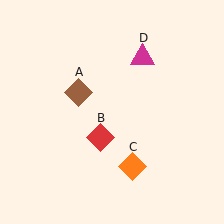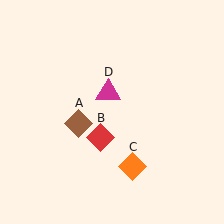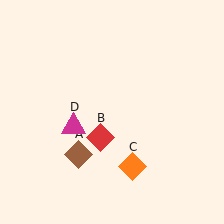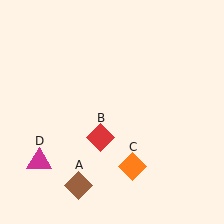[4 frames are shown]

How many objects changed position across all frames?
2 objects changed position: brown diamond (object A), magenta triangle (object D).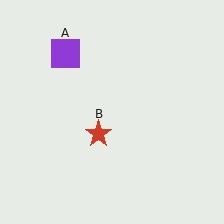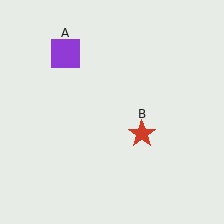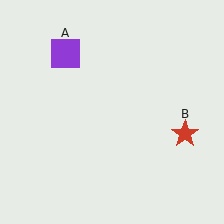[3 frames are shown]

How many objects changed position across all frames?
1 object changed position: red star (object B).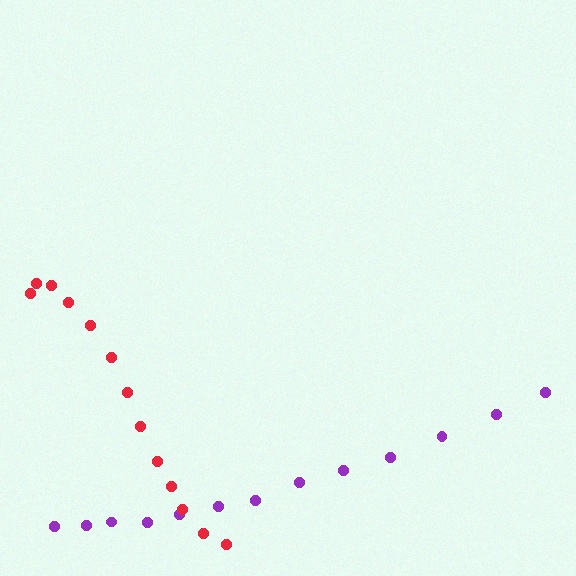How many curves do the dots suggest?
There are 2 distinct paths.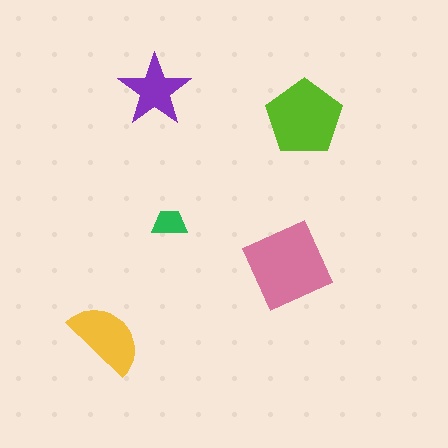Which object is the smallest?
The green trapezoid.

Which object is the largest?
The pink diamond.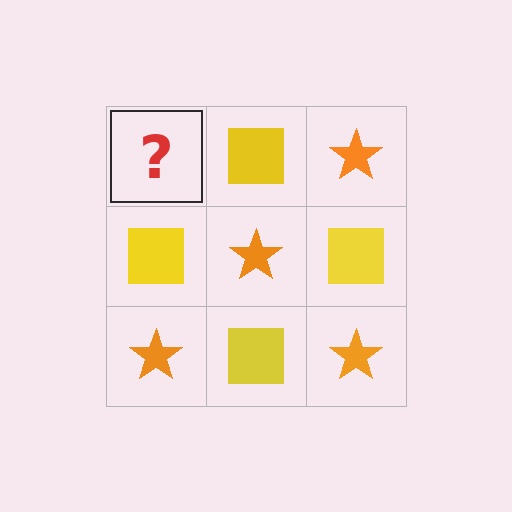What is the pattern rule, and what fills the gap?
The rule is that it alternates orange star and yellow square in a checkerboard pattern. The gap should be filled with an orange star.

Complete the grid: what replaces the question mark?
The question mark should be replaced with an orange star.